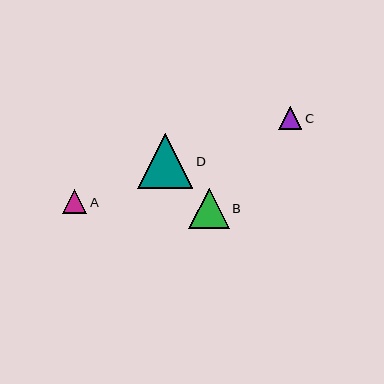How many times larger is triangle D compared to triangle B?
Triangle D is approximately 1.4 times the size of triangle B.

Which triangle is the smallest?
Triangle C is the smallest with a size of approximately 23 pixels.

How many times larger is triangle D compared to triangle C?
Triangle D is approximately 2.4 times the size of triangle C.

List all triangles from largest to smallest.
From largest to smallest: D, B, A, C.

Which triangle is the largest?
Triangle D is the largest with a size of approximately 55 pixels.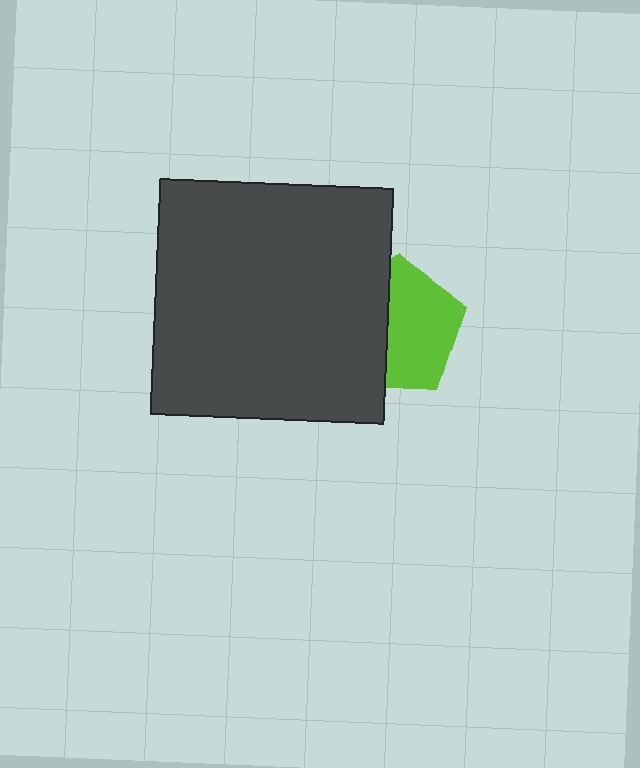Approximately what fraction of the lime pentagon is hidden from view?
Roughly 42% of the lime pentagon is hidden behind the dark gray rectangle.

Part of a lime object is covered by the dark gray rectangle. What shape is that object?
It is a pentagon.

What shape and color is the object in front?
The object in front is a dark gray rectangle.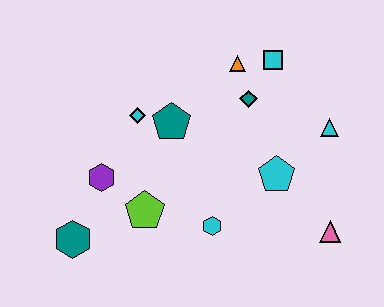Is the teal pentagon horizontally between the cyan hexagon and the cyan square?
No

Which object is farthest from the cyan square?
The teal hexagon is farthest from the cyan square.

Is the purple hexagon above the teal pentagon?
No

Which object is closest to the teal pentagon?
The cyan diamond is closest to the teal pentagon.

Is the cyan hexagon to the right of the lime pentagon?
Yes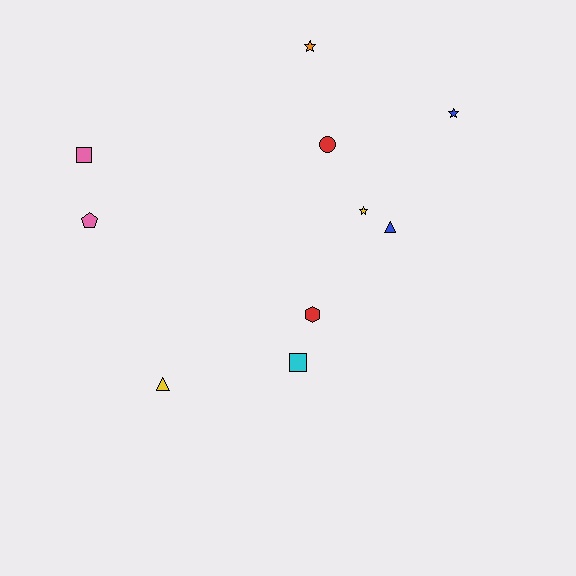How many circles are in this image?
There is 1 circle.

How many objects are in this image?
There are 10 objects.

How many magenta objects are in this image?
There are no magenta objects.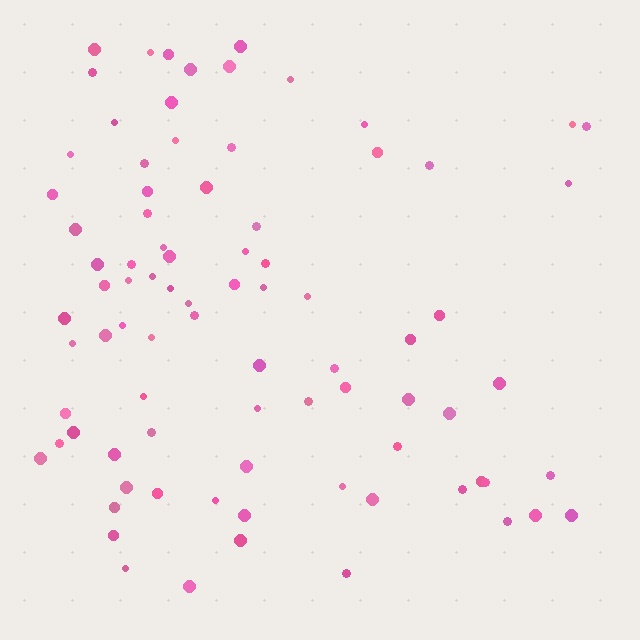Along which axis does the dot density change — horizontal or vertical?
Horizontal.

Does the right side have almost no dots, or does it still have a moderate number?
Still a moderate number, just noticeably fewer than the left.